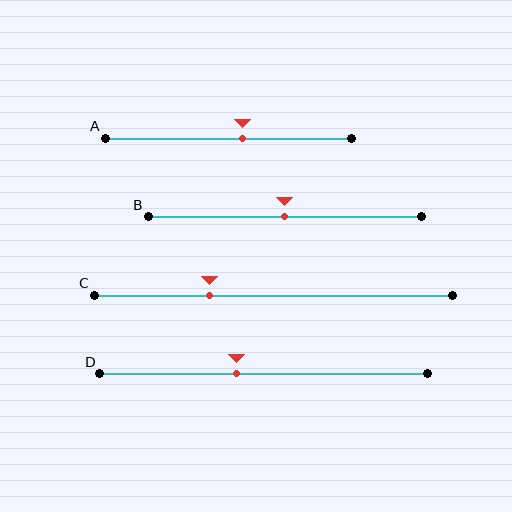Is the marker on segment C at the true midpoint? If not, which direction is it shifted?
No, the marker on segment C is shifted to the left by about 18% of the segment length.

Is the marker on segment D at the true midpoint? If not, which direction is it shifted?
No, the marker on segment D is shifted to the left by about 8% of the segment length.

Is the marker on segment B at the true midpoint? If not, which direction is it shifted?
Yes, the marker on segment B is at the true midpoint.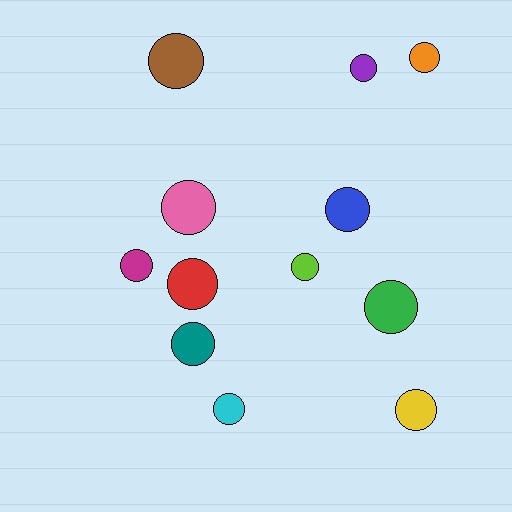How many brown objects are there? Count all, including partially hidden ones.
There is 1 brown object.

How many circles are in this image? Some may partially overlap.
There are 12 circles.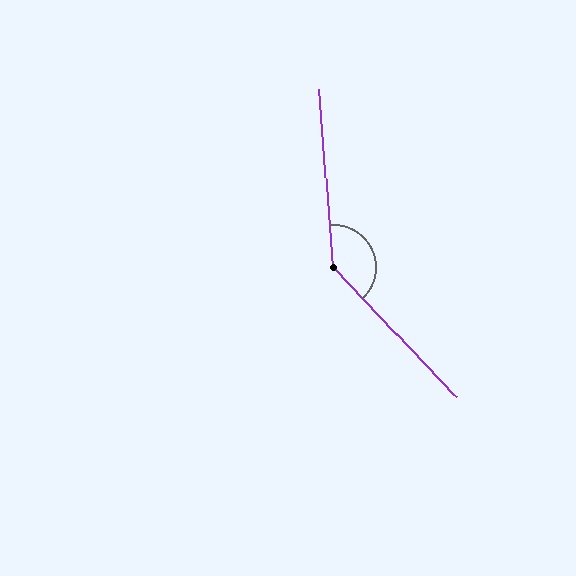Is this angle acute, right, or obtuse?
It is obtuse.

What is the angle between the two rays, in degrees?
Approximately 141 degrees.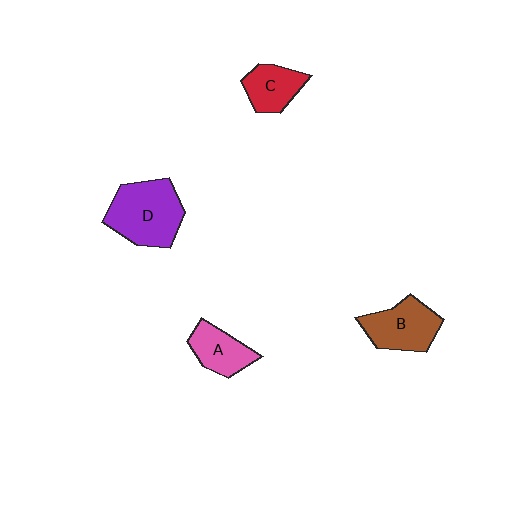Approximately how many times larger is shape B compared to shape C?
Approximately 1.3 times.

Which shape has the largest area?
Shape D (purple).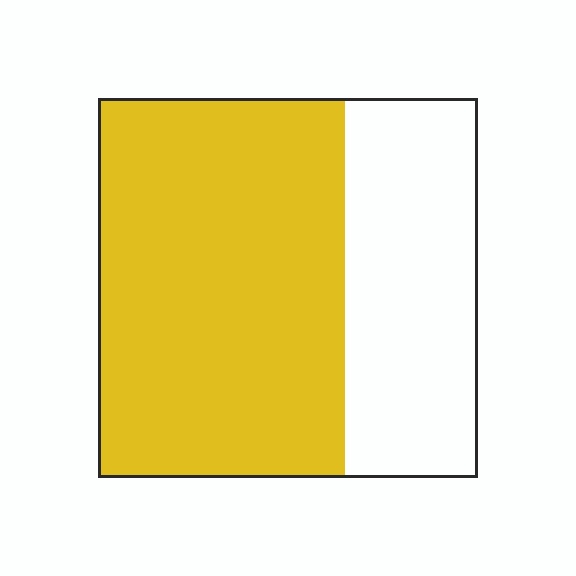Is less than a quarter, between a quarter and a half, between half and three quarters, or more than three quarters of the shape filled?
Between half and three quarters.